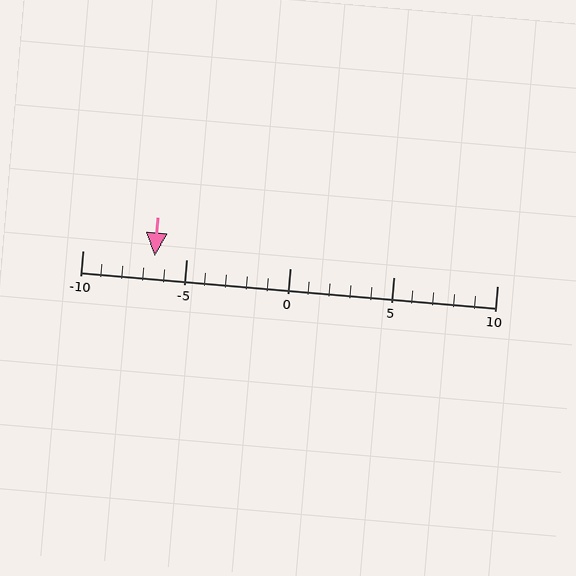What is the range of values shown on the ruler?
The ruler shows values from -10 to 10.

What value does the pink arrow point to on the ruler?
The pink arrow points to approximately -6.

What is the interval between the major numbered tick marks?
The major tick marks are spaced 5 units apart.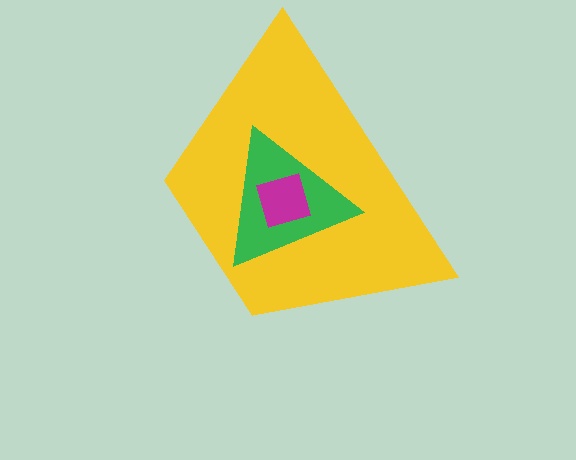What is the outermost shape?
The yellow trapezoid.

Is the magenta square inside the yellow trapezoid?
Yes.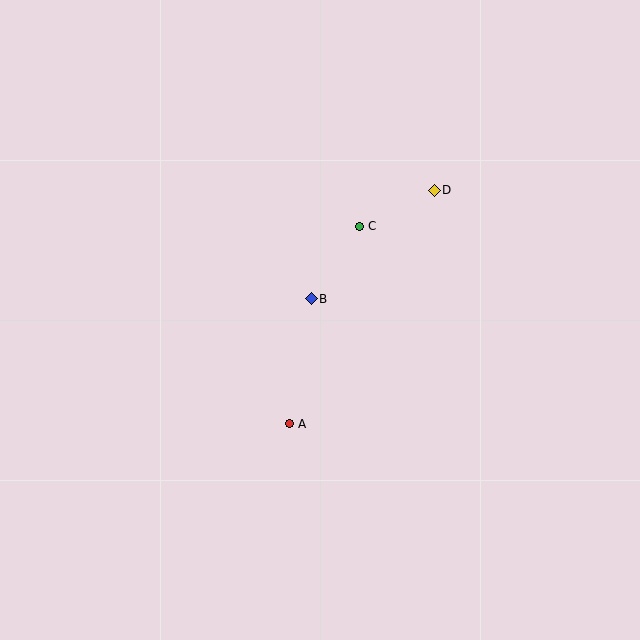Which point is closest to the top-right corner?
Point D is closest to the top-right corner.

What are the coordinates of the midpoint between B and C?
The midpoint between B and C is at (336, 263).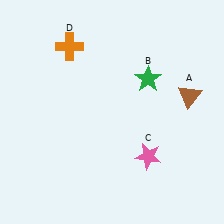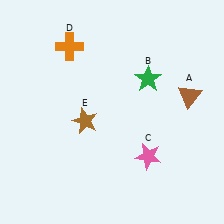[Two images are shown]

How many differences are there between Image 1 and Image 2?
There is 1 difference between the two images.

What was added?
A brown star (E) was added in Image 2.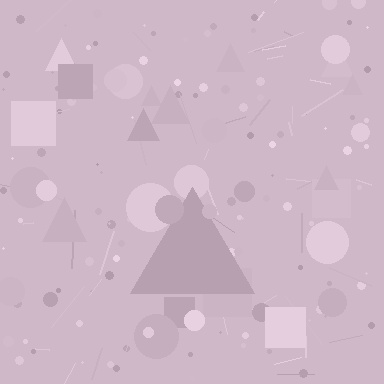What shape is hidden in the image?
A triangle is hidden in the image.